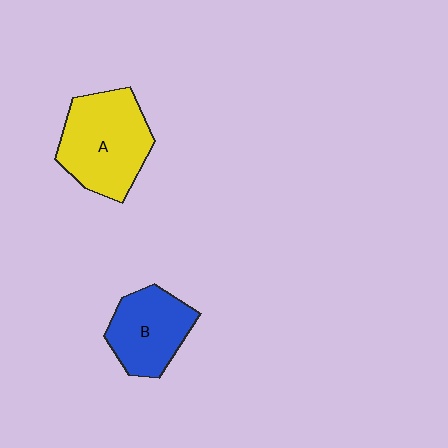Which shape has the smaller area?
Shape B (blue).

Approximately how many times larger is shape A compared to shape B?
Approximately 1.4 times.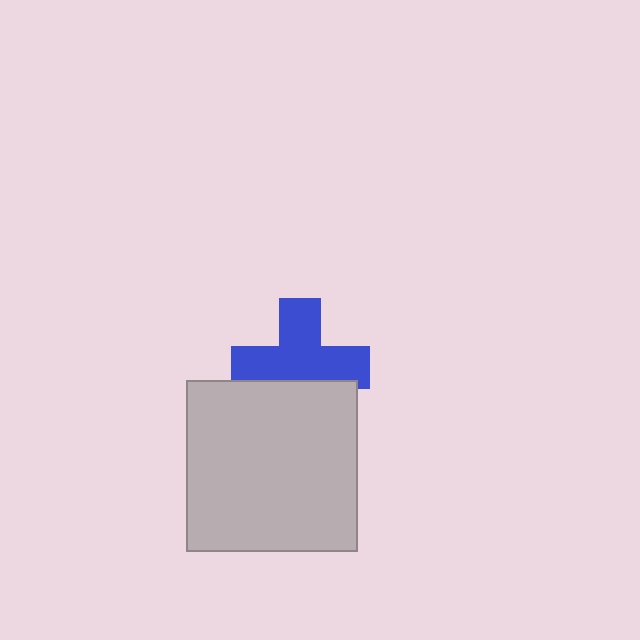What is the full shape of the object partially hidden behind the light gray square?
The partially hidden object is a blue cross.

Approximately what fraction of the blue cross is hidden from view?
Roughly 32% of the blue cross is hidden behind the light gray square.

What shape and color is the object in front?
The object in front is a light gray square.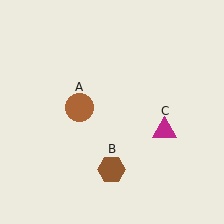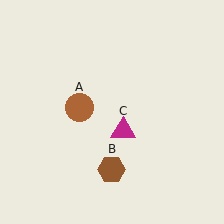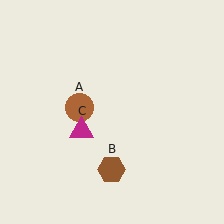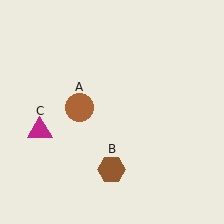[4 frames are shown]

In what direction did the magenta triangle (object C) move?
The magenta triangle (object C) moved left.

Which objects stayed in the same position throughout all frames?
Brown circle (object A) and brown hexagon (object B) remained stationary.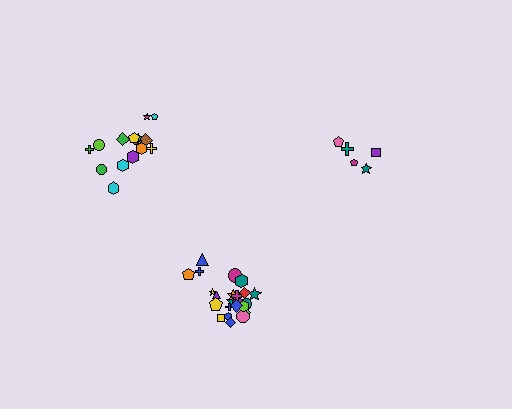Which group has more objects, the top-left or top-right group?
The top-left group.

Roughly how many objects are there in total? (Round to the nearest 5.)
Roughly 45 objects in total.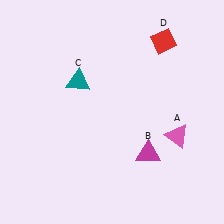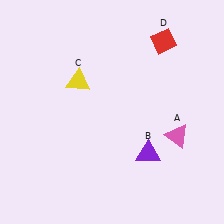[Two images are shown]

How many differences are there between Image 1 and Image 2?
There are 2 differences between the two images.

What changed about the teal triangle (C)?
In Image 1, C is teal. In Image 2, it changed to yellow.